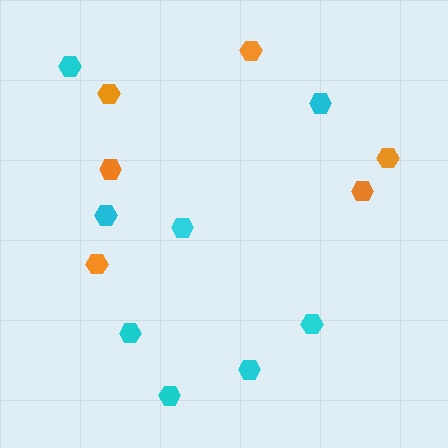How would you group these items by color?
There are 2 groups: one group of orange hexagons (6) and one group of cyan hexagons (8).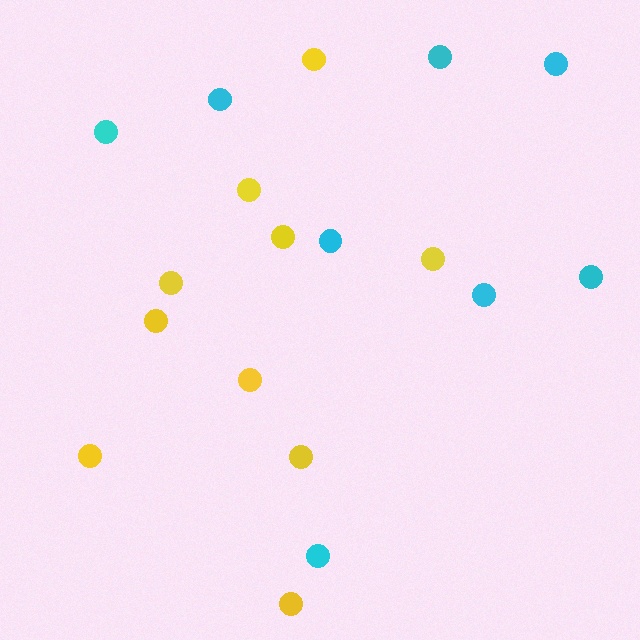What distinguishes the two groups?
There are 2 groups: one group of cyan circles (8) and one group of yellow circles (10).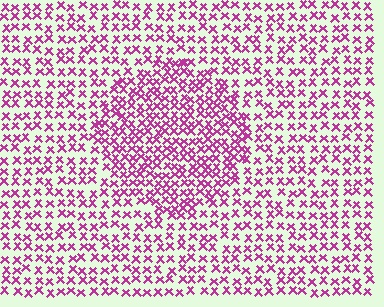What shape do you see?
I see a circle.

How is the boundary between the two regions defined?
The boundary is defined by a change in element density (approximately 1.7x ratio). All elements are the same color, size, and shape.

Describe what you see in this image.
The image contains small magenta elements arranged at two different densities. A circle-shaped region is visible where the elements are more densely packed than the surrounding area.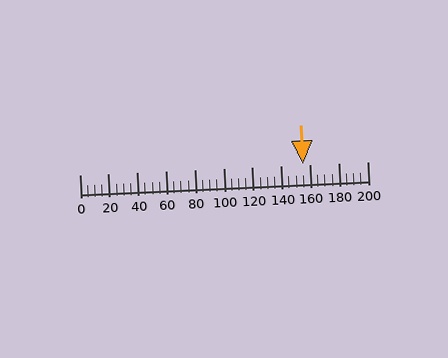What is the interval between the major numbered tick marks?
The major tick marks are spaced 20 units apart.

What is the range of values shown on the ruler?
The ruler shows values from 0 to 200.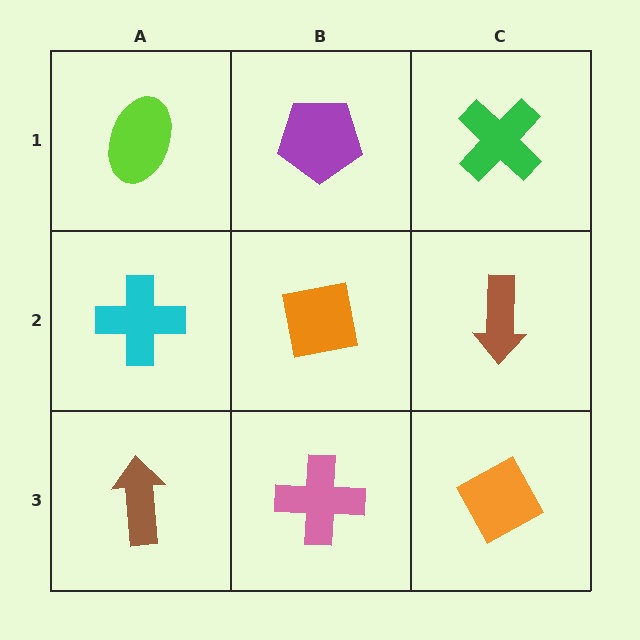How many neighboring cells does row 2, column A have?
3.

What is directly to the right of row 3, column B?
An orange diamond.